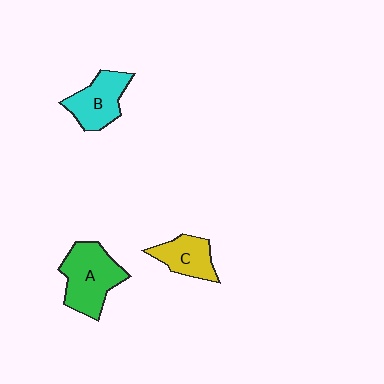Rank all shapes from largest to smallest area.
From largest to smallest: A (green), B (cyan), C (yellow).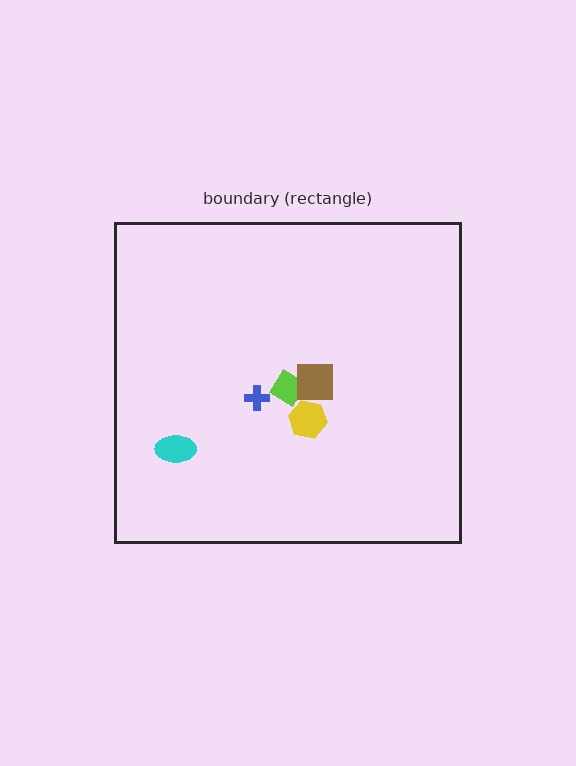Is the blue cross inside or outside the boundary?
Inside.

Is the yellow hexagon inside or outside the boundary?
Inside.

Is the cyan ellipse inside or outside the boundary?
Inside.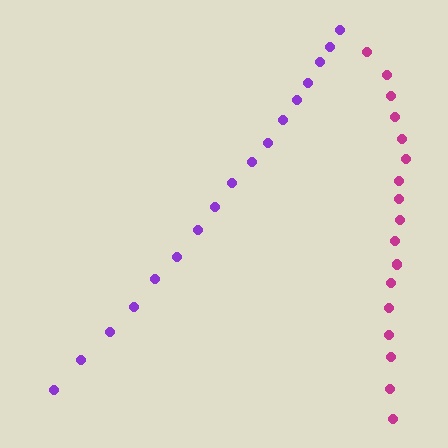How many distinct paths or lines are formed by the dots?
There are 2 distinct paths.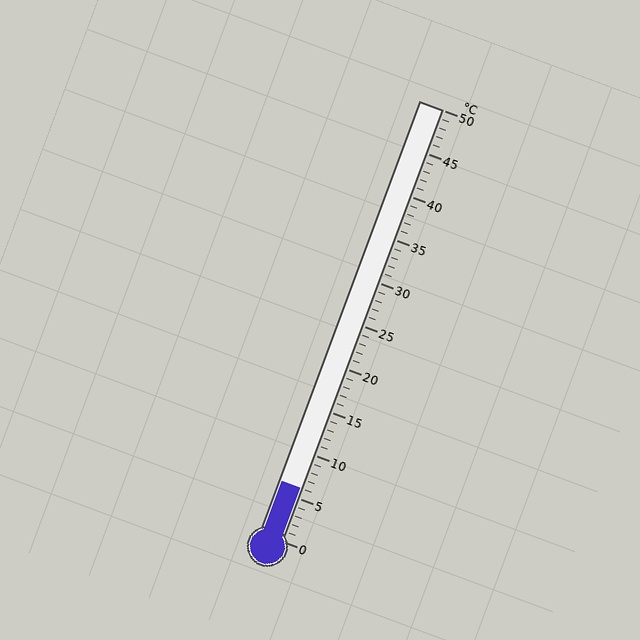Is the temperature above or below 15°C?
The temperature is below 15°C.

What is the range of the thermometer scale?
The thermometer scale ranges from 0°C to 50°C.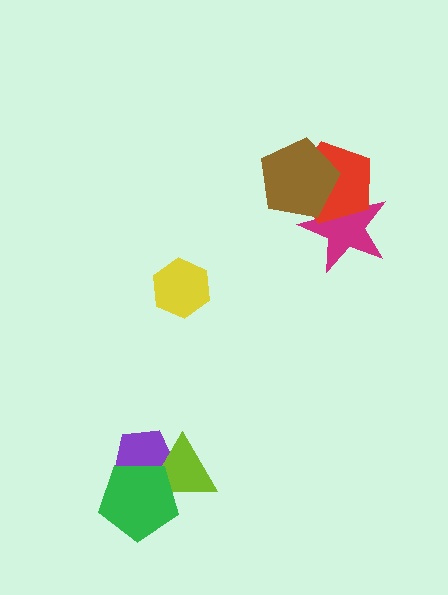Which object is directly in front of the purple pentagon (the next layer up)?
The lime triangle is directly in front of the purple pentagon.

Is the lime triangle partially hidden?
Yes, it is partially covered by another shape.